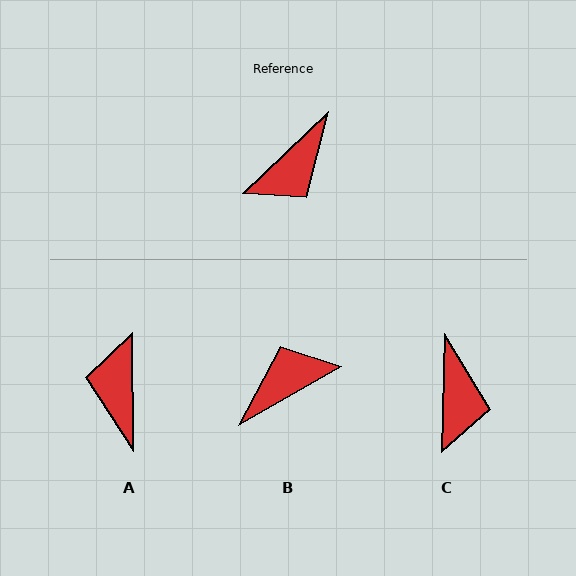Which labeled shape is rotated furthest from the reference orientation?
B, about 166 degrees away.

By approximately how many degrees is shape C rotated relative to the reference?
Approximately 45 degrees counter-clockwise.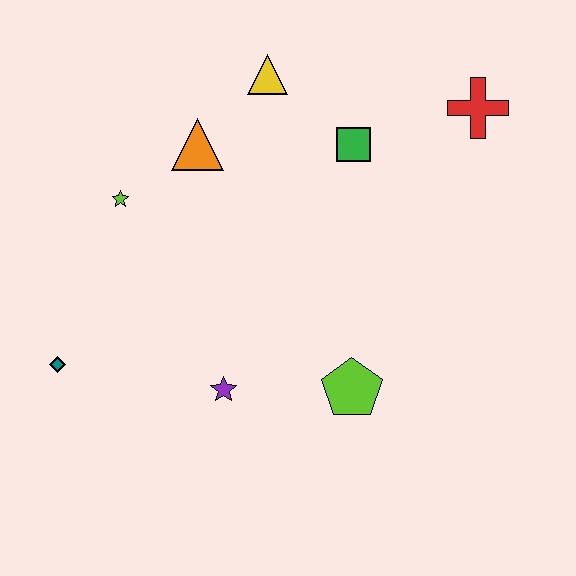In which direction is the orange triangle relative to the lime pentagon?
The orange triangle is above the lime pentagon.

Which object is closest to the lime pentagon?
The purple star is closest to the lime pentagon.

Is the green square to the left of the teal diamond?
No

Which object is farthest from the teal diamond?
The red cross is farthest from the teal diamond.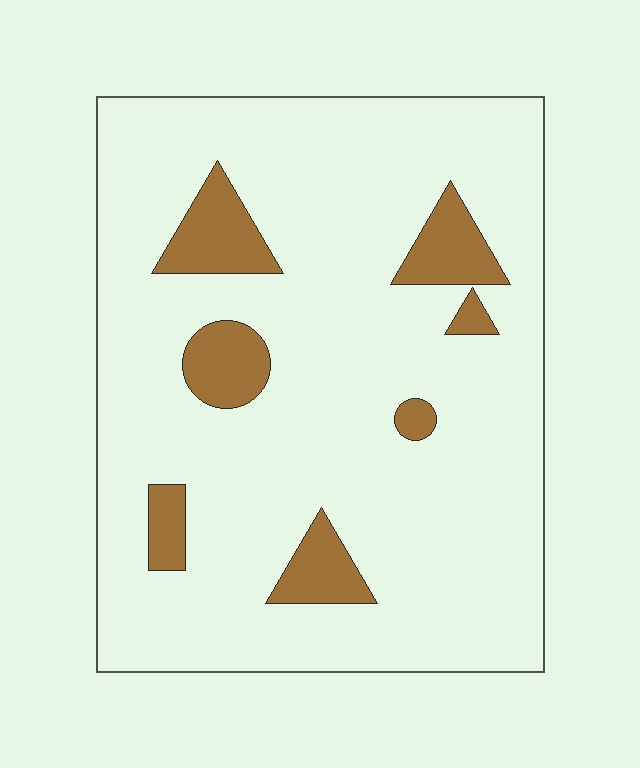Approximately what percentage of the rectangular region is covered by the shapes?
Approximately 10%.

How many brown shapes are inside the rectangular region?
7.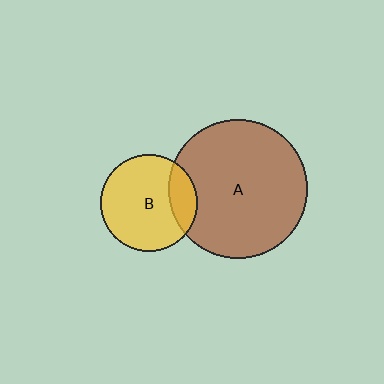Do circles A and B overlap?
Yes.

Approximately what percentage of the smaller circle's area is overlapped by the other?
Approximately 20%.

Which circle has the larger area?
Circle A (brown).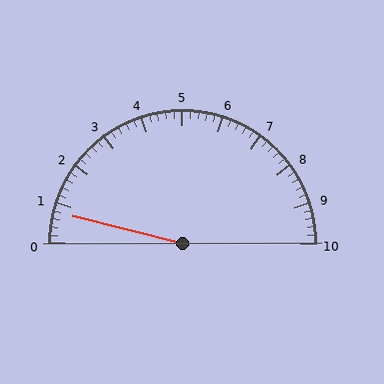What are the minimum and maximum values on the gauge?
The gauge ranges from 0 to 10.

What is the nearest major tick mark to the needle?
The nearest major tick mark is 1.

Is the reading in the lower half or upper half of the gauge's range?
The reading is in the lower half of the range (0 to 10).